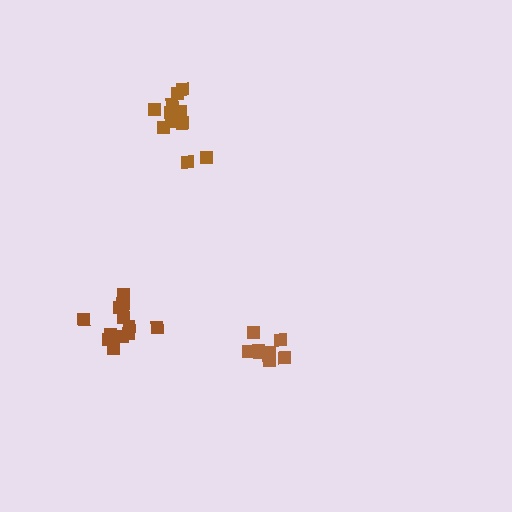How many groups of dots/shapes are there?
There are 3 groups.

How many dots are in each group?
Group 1: 11 dots, Group 2: 14 dots, Group 3: 9 dots (34 total).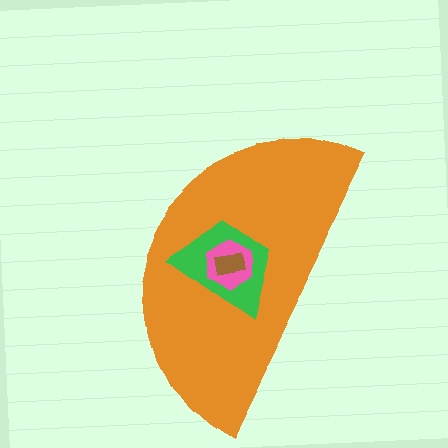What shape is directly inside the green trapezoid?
The pink hexagon.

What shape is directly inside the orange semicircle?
The green trapezoid.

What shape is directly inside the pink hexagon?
The brown rectangle.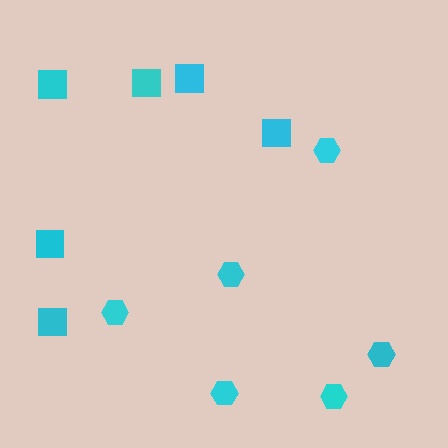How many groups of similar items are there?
There are 2 groups: one group of hexagons (6) and one group of squares (6).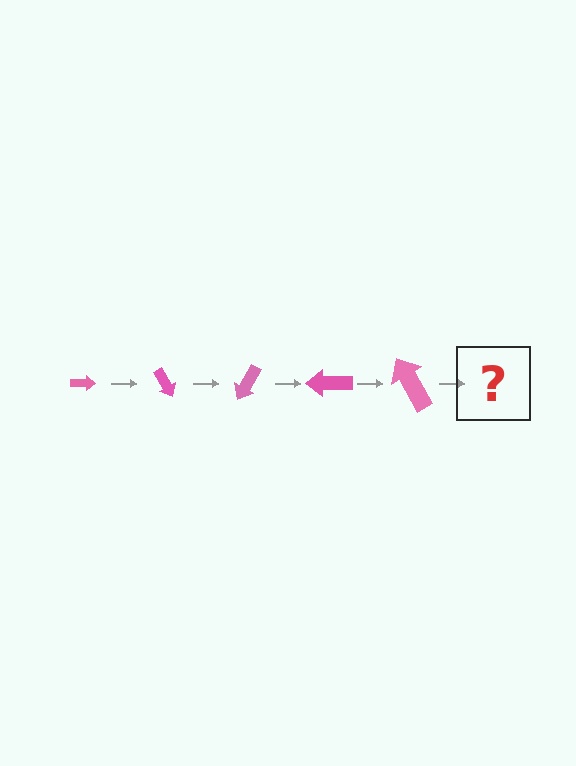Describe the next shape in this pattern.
It should be an arrow, larger than the previous one and rotated 300 degrees from the start.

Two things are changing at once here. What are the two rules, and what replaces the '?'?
The two rules are that the arrow grows larger each step and it rotates 60 degrees each step. The '?' should be an arrow, larger than the previous one and rotated 300 degrees from the start.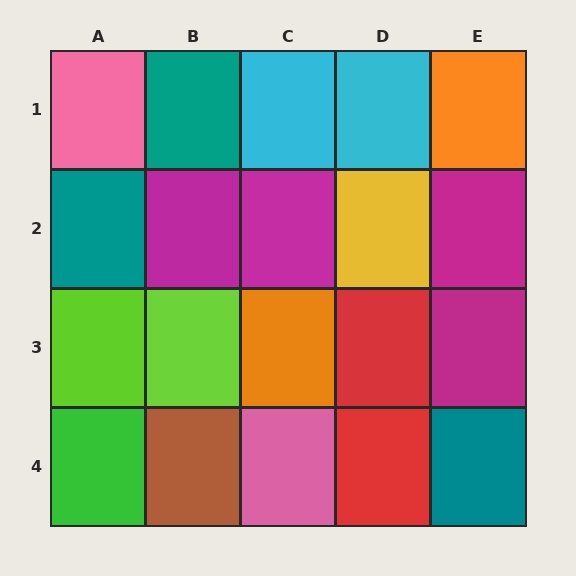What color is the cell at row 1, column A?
Pink.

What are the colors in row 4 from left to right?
Green, brown, pink, red, teal.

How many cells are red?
2 cells are red.